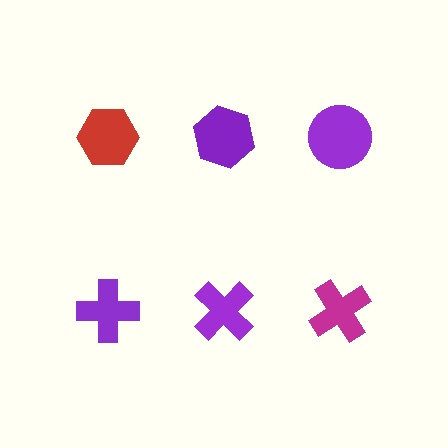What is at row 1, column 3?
A purple circle.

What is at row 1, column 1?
A red hexagon.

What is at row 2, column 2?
A purple cross.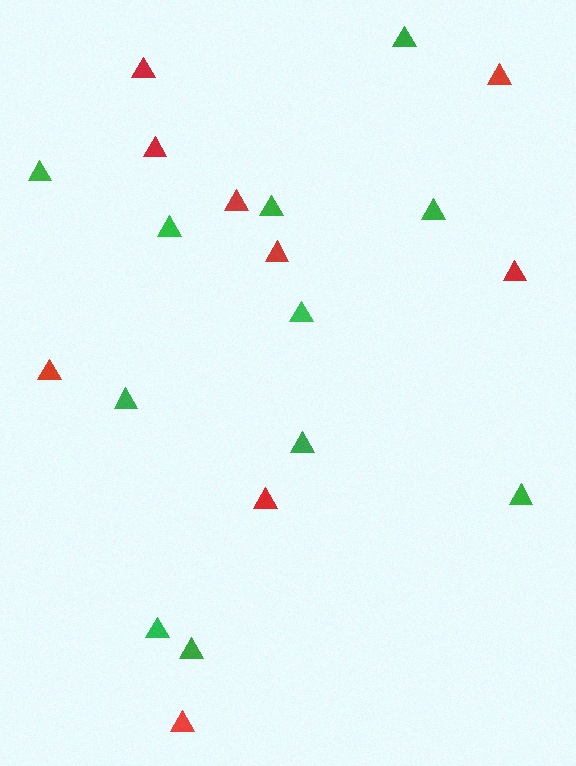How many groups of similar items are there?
There are 2 groups: one group of green triangles (11) and one group of red triangles (9).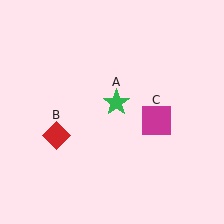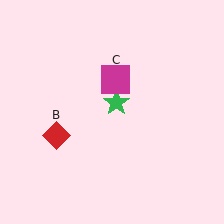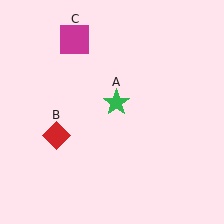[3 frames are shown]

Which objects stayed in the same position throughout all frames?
Green star (object A) and red diamond (object B) remained stationary.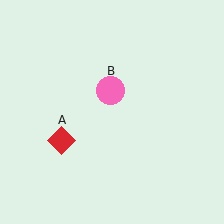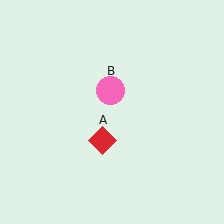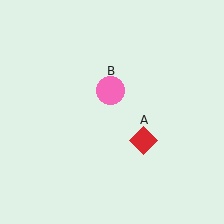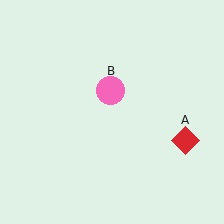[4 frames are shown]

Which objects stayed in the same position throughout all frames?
Pink circle (object B) remained stationary.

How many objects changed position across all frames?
1 object changed position: red diamond (object A).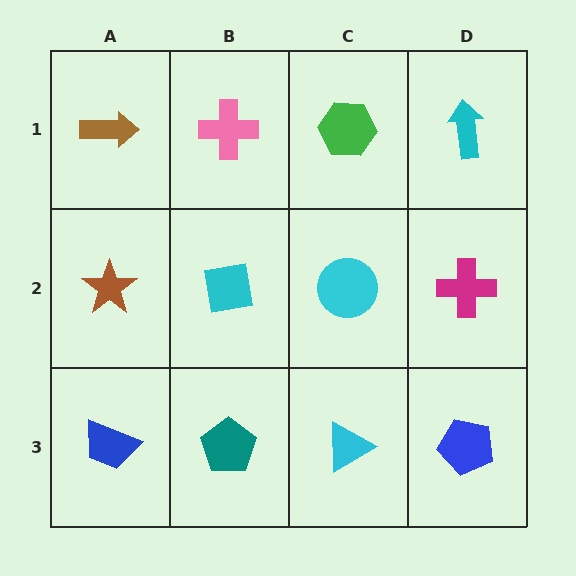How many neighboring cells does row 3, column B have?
3.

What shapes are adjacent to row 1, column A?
A brown star (row 2, column A), a pink cross (row 1, column B).